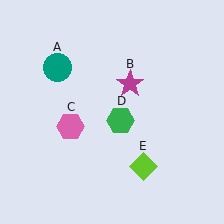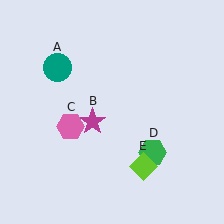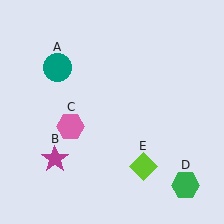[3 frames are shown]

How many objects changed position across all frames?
2 objects changed position: magenta star (object B), green hexagon (object D).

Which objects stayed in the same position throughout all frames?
Teal circle (object A) and pink hexagon (object C) and lime diamond (object E) remained stationary.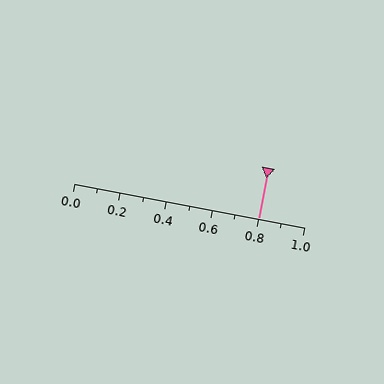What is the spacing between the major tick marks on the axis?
The major ticks are spaced 0.2 apart.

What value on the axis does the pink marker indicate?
The marker indicates approximately 0.8.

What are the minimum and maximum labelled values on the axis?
The axis runs from 0.0 to 1.0.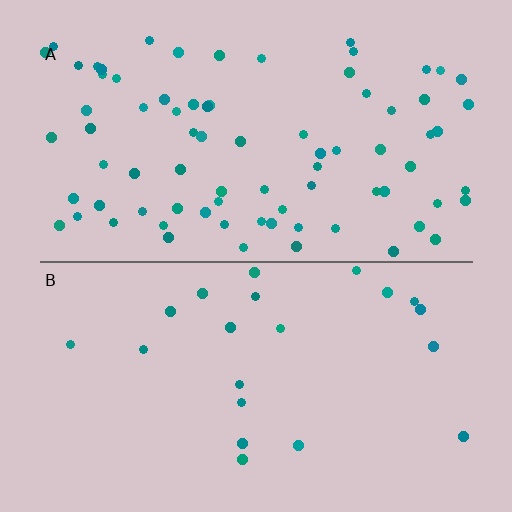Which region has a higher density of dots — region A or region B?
A (the top).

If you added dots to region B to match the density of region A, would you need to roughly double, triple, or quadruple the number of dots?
Approximately quadruple.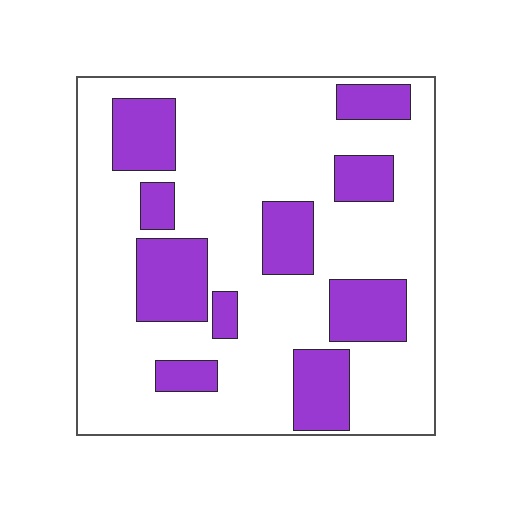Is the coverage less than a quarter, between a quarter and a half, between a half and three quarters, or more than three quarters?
Between a quarter and a half.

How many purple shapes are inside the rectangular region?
10.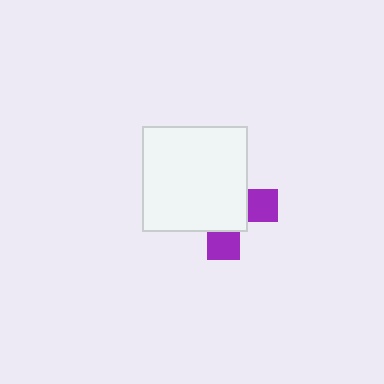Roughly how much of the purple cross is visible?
A small part of it is visible (roughly 32%).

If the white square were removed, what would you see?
You would see the complete purple cross.